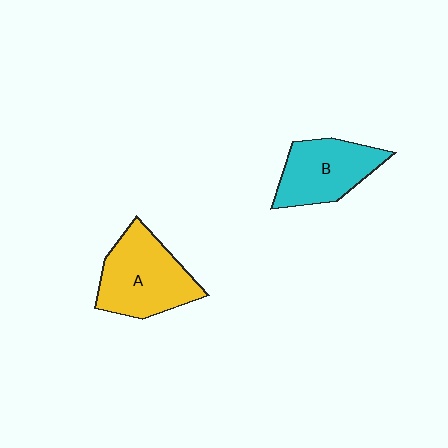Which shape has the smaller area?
Shape B (cyan).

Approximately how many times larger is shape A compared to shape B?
Approximately 1.2 times.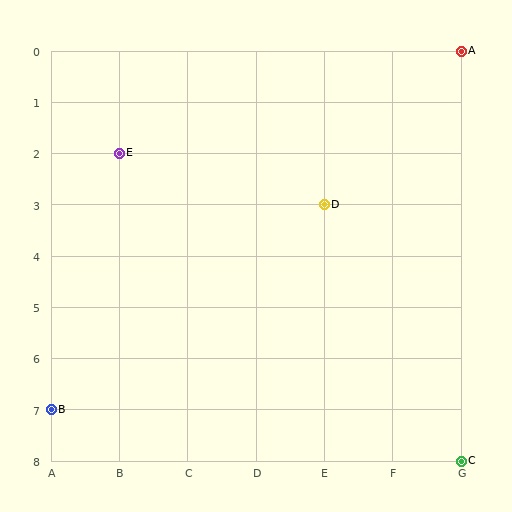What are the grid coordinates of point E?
Point E is at grid coordinates (B, 2).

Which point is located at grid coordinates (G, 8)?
Point C is at (G, 8).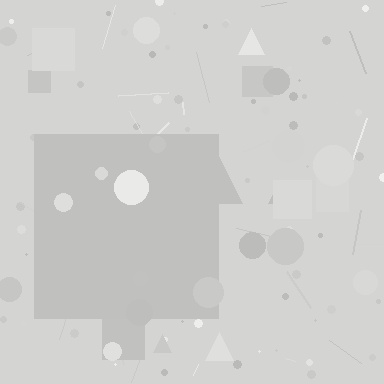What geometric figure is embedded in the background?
A square is embedded in the background.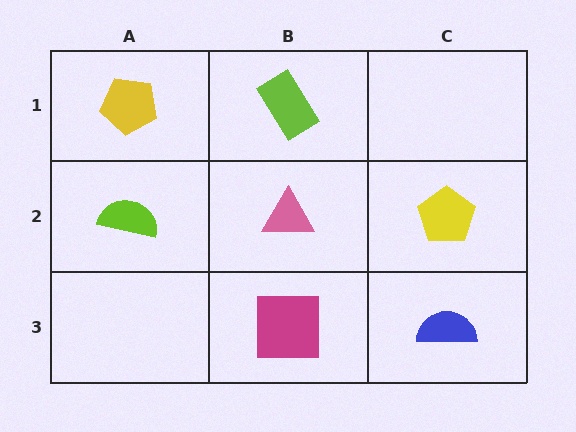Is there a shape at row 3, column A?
No, that cell is empty.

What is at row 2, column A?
A lime semicircle.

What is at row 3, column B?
A magenta square.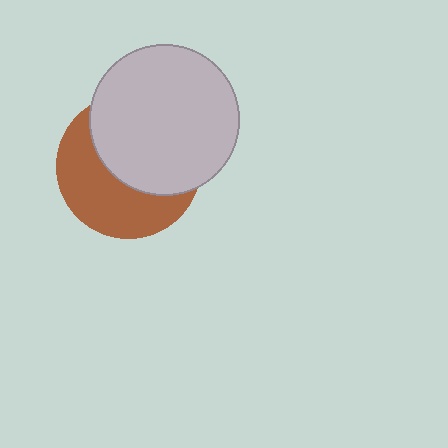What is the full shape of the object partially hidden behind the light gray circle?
The partially hidden object is a brown circle.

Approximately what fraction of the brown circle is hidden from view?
Roughly 53% of the brown circle is hidden behind the light gray circle.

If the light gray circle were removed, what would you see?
You would see the complete brown circle.